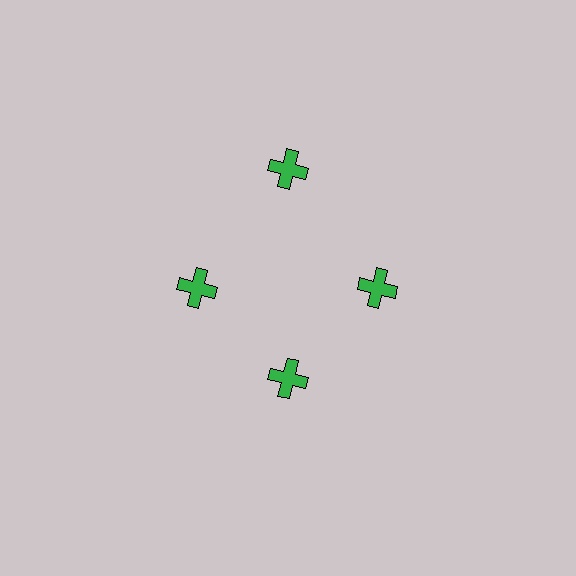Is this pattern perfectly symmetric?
No. The 4 green crosses are arranged in a ring, but one element near the 12 o'clock position is pushed outward from the center, breaking the 4-fold rotational symmetry.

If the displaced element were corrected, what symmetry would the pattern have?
It would have 4-fold rotational symmetry — the pattern would map onto itself every 90 degrees.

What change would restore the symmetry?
The symmetry would be restored by moving it inward, back onto the ring so that all 4 crosses sit at equal angles and equal distance from the center.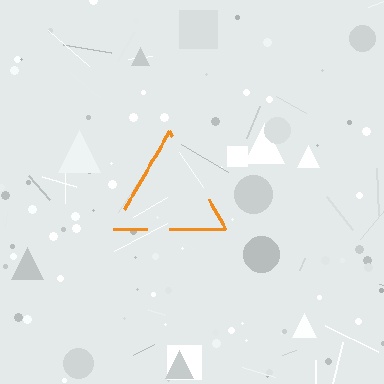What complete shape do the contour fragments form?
The contour fragments form a triangle.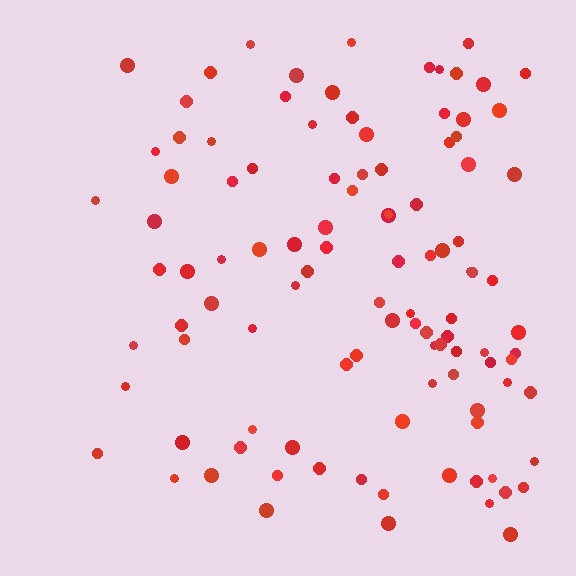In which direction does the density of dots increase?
From left to right, with the right side densest.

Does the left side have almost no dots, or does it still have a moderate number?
Still a moderate number, just noticeably fewer than the right.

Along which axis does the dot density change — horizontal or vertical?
Horizontal.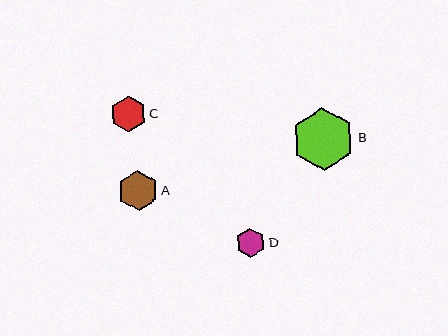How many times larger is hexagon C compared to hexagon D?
Hexagon C is approximately 1.2 times the size of hexagon D.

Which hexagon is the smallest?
Hexagon D is the smallest with a size of approximately 29 pixels.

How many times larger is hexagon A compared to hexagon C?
Hexagon A is approximately 1.1 times the size of hexagon C.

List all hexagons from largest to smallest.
From largest to smallest: B, A, C, D.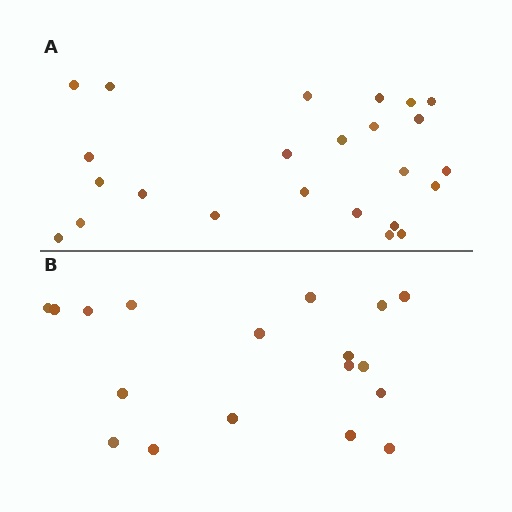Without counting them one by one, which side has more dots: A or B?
Region A (the top region) has more dots.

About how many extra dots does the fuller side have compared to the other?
Region A has about 6 more dots than region B.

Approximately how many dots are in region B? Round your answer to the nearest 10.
About 20 dots. (The exact count is 18, which rounds to 20.)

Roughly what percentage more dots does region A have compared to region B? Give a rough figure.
About 35% more.